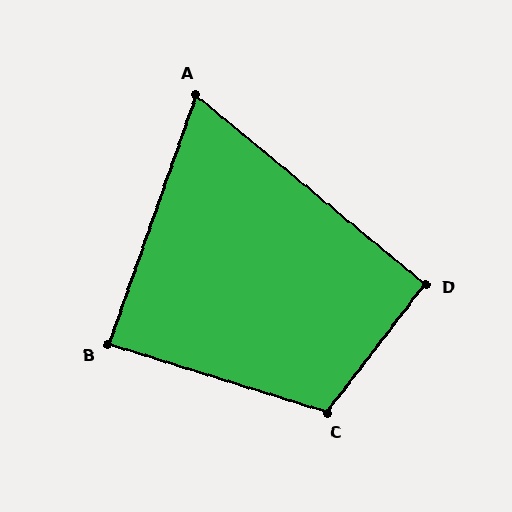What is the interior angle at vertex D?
Approximately 92 degrees (approximately right).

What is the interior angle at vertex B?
Approximately 88 degrees (approximately right).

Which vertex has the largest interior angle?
C, at approximately 110 degrees.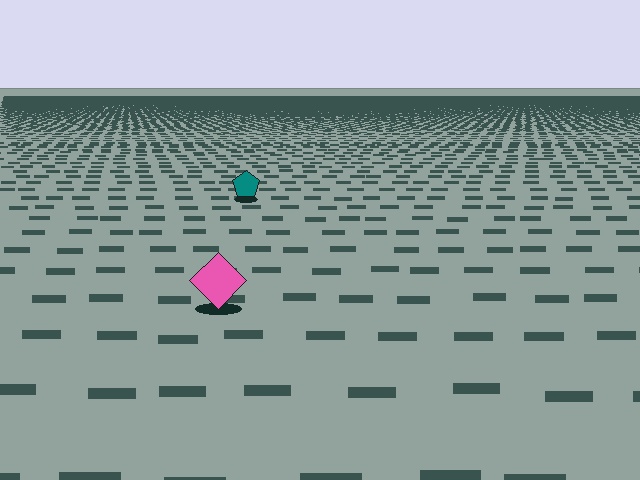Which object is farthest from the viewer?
The teal pentagon is farthest from the viewer. It appears smaller and the ground texture around it is denser.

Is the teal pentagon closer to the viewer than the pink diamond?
No. The pink diamond is closer — you can tell from the texture gradient: the ground texture is coarser near it.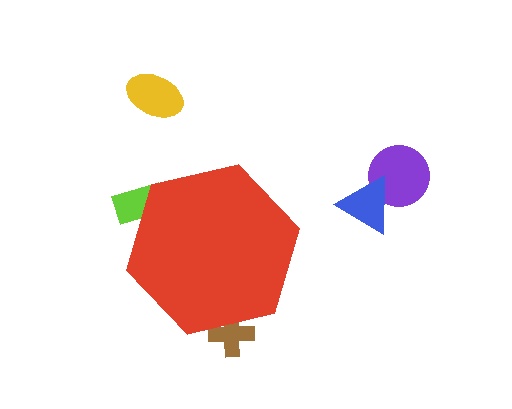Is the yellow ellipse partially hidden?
No, the yellow ellipse is fully visible.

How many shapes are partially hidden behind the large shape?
2 shapes are partially hidden.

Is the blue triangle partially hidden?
No, the blue triangle is fully visible.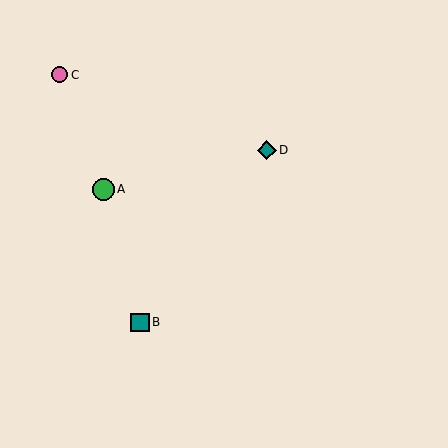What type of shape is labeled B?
Shape B is a teal square.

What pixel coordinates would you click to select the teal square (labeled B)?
Click at (140, 322) to select the teal square B.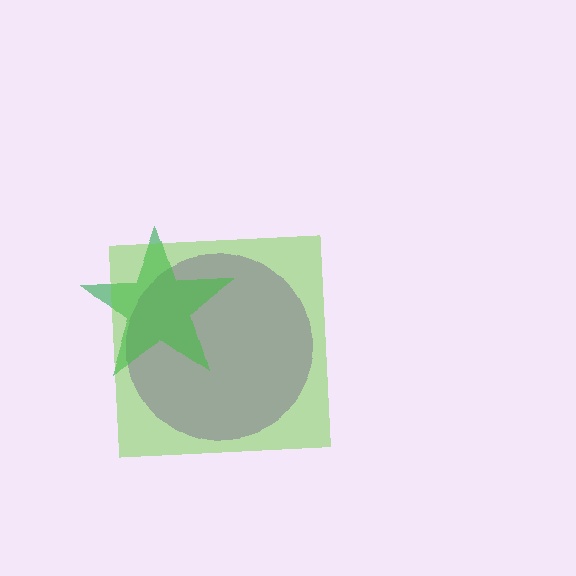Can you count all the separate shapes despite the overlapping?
Yes, there are 3 separate shapes.